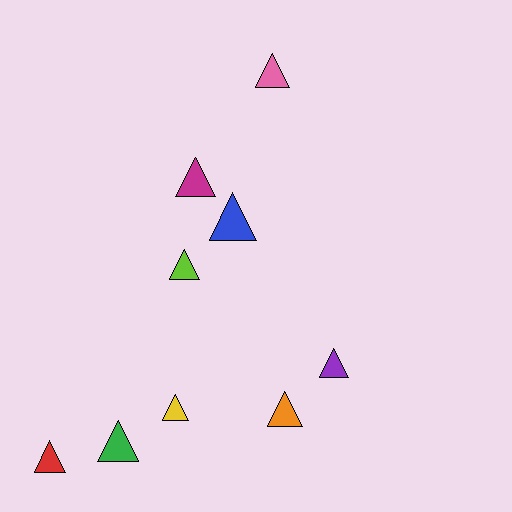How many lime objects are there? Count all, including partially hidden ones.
There is 1 lime object.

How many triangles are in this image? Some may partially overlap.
There are 9 triangles.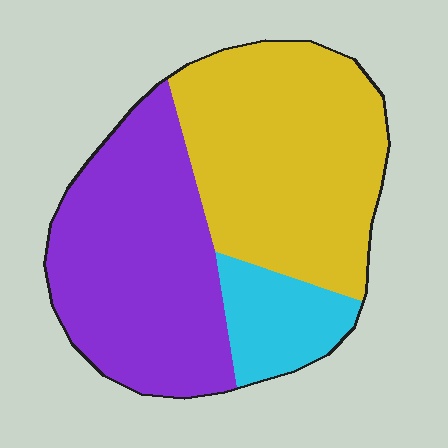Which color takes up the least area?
Cyan, at roughly 15%.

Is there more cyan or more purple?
Purple.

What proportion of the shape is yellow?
Yellow covers 45% of the shape.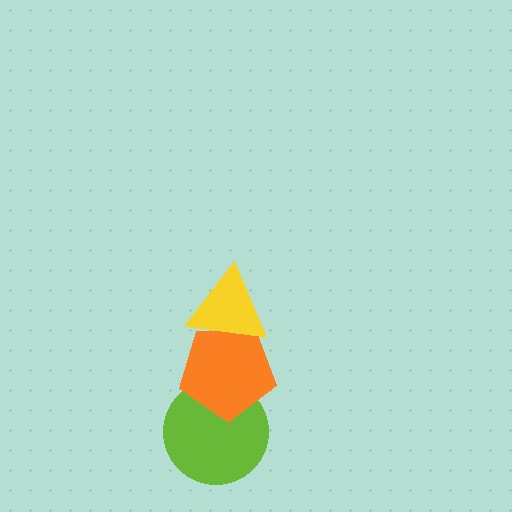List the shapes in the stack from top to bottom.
From top to bottom: the yellow triangle, the orange pentagon, the lime circle.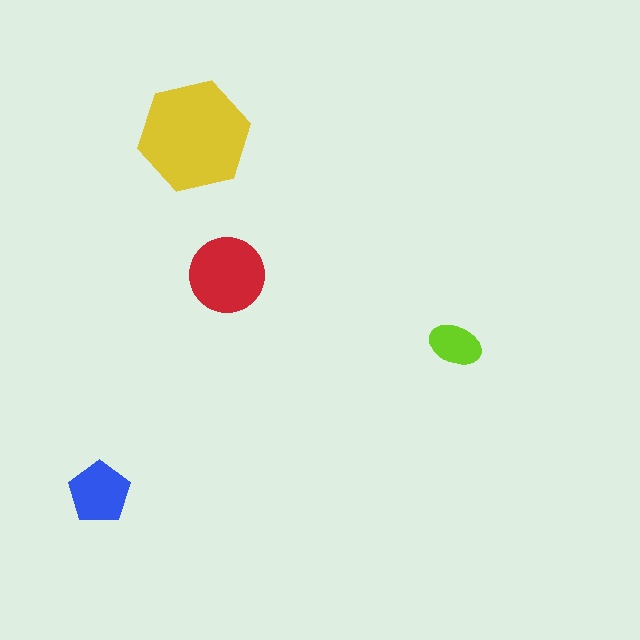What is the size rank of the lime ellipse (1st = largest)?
4th.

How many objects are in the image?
There are 4 objects in the image.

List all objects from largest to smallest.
The yellow hexagon, the red circle, the blue pentagon, the lime ellipse.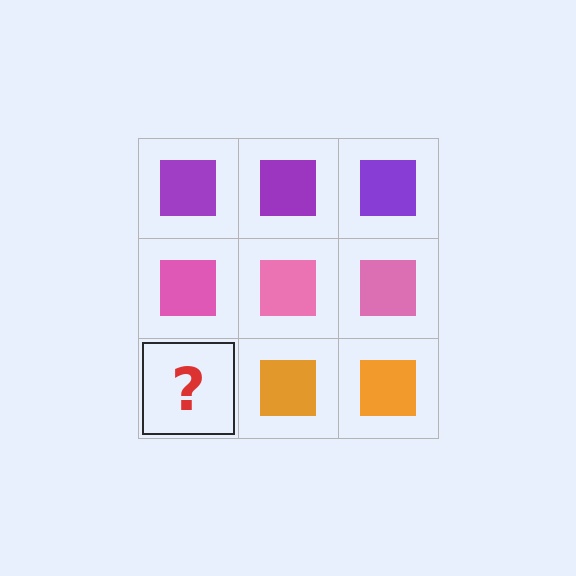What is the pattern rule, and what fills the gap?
The rule is that each row has a consistent color. The gap should be filled with an orange square.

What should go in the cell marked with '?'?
The missing cell should contain an orange square.